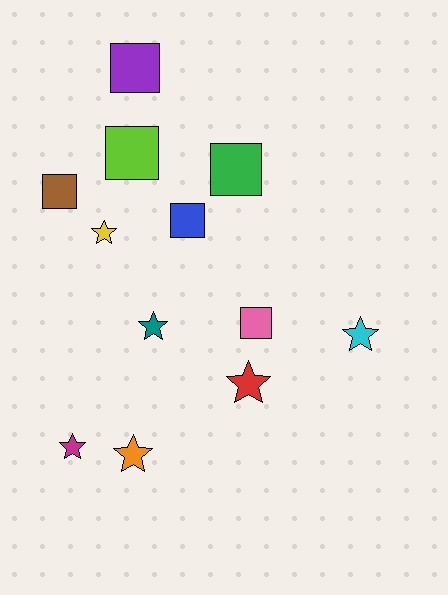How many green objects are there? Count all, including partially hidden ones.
There is 1 green object.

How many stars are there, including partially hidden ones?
There are 6 stars.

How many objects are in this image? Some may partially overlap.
There are 12 objects.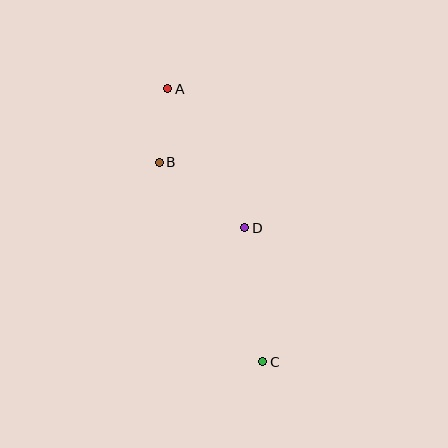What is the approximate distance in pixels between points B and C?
The distance between B and C is approximately 225 pixels.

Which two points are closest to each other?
Points A and B are closest to each other.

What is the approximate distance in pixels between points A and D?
The distance between A and D is approximately 159 pixels.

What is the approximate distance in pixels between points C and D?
The distance between C and D is approximately 135 pixels.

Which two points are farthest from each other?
Points A and C are farthest from each other.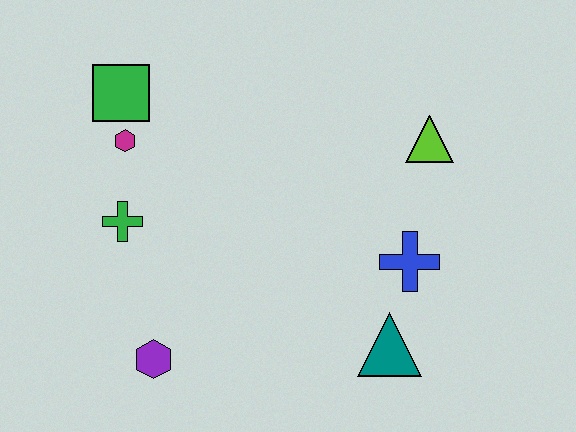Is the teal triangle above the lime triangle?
No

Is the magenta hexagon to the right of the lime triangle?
No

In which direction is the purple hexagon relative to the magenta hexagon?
The purple hexagon is below the magenta hexagon.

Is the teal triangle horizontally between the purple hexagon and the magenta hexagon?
No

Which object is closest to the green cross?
The magenta hexagon is closest to the green cross.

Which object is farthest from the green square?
The teal triangle is farthest from the green square.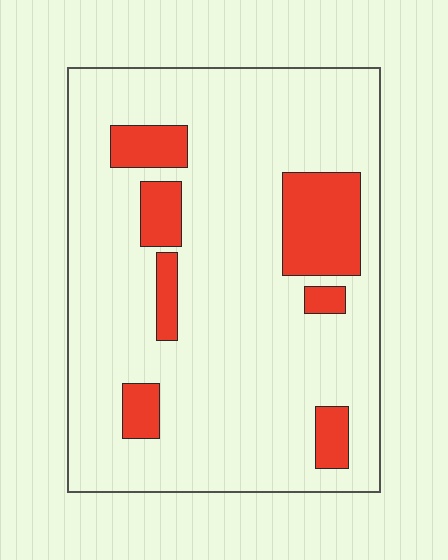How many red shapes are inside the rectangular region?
7.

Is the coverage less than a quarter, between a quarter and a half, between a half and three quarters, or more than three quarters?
Less than a quarter.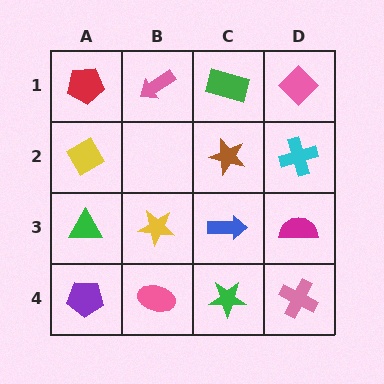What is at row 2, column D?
A cyan cross.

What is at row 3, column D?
A magenta semicircle.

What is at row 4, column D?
A pink cross.